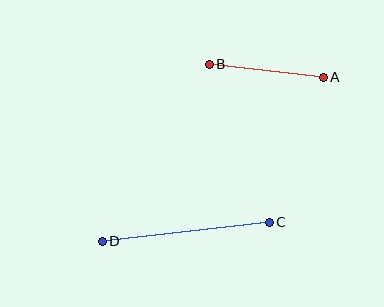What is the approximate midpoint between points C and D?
The midpoint is at approximately (186, 232) pixels.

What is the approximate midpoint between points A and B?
The midpoint is at approximately (266, 71) pixels.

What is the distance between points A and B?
The distance is approximately 115 pixels.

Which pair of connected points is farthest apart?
Points C and D are farthest apart.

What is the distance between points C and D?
The distance is approximately 168 pixels.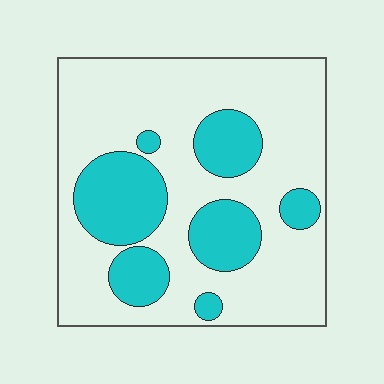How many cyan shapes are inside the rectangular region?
7.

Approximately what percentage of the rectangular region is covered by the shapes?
Approximately 30%.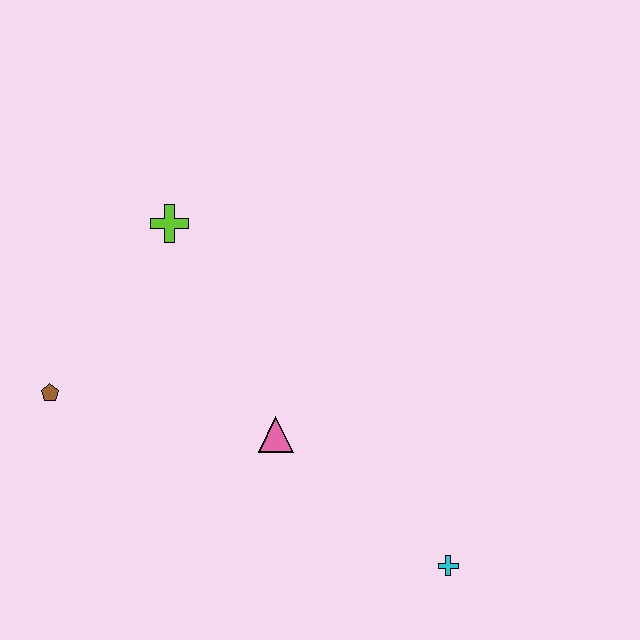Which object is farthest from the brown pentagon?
The cyan cross is farthest from the brown pentagon.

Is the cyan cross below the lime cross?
Yes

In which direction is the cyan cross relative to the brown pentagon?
The cyan cross is to the right of the brown pentagon.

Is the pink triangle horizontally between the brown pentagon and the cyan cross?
Yes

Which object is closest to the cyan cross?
The pink triangle is closest to the cyan cross.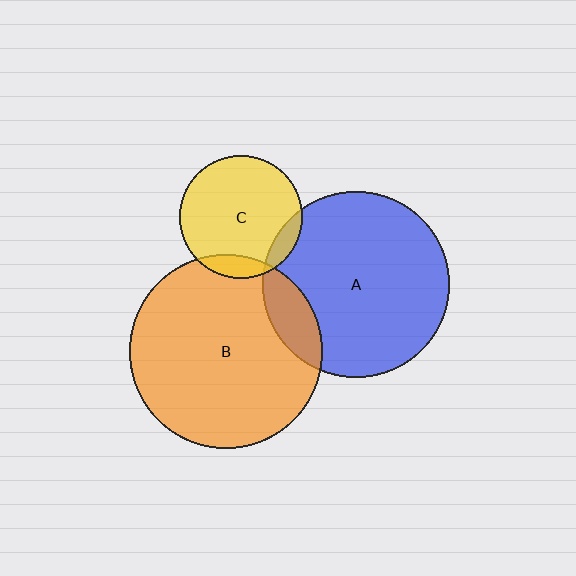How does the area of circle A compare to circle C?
Approximately 2.3 times.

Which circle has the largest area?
Circle B (orange).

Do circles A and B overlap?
Yes.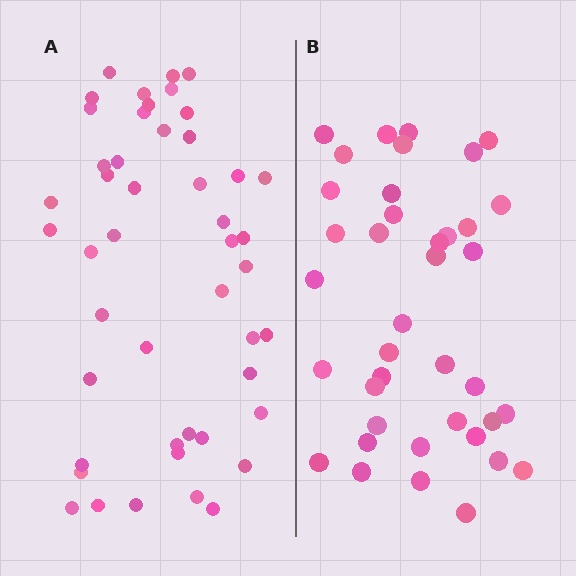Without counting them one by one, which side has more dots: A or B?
Region A (the left region) has more dots.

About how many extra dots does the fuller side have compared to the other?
Region A has roughly 8 or so more dots than region B.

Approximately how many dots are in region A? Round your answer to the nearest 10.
About 50 dots. (The exact count is 47, which rounds to 50.)